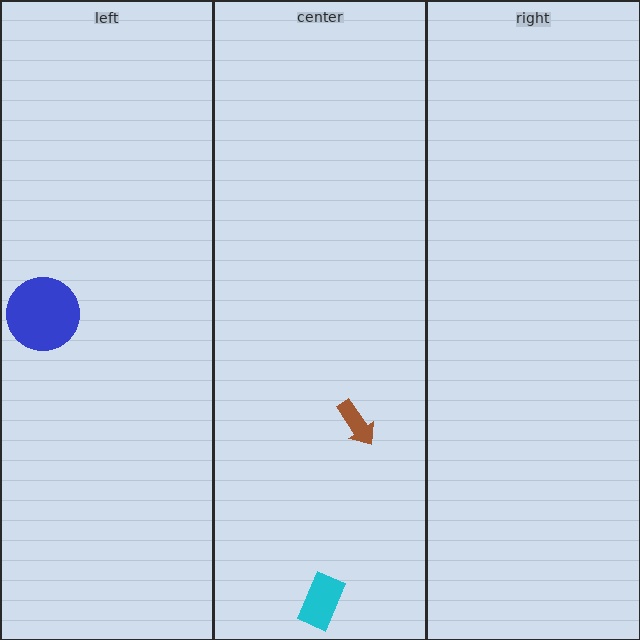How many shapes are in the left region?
1.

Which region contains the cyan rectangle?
The center region.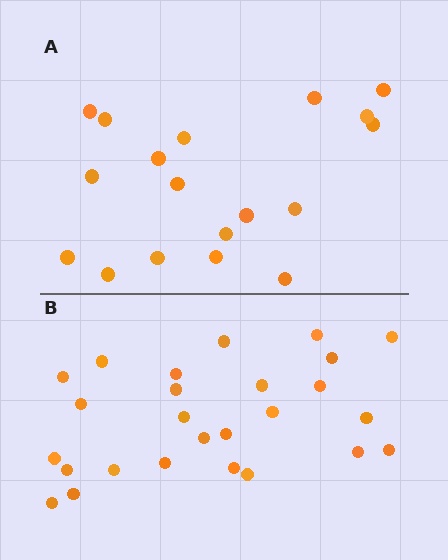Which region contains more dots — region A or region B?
Region B (the bottom region) has more dots.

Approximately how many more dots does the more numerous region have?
Region B has roughly 8 or so more dots than region A.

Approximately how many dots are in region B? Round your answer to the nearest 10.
About 30 dots. (The exact count is 26, which rounds to 30.)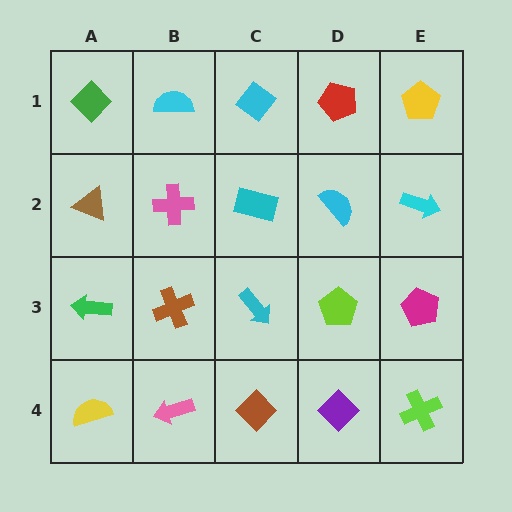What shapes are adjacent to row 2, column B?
A cyan semicircle (row 1, column B), a brown cross (row 3, column B), a brown triangle (row 2, column A), a cyan rectangle (row 2, column C).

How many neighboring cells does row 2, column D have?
4.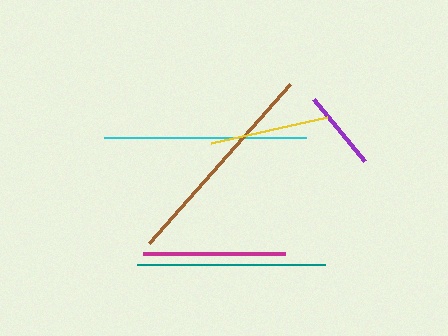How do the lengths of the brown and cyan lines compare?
The brown and cyan lines are approximately the same length.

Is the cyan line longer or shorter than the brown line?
The brown line is longer than the cyan line.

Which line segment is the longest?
The brown line is the longest at approximately 212 pixels.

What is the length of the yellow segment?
The yellow segment is approximately 119 pixels long.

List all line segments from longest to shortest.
From longest to shortest: brown, cyan, teal, magenta, yellow, purple.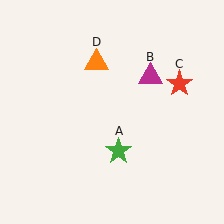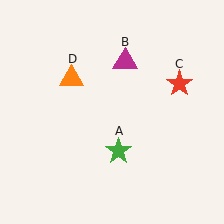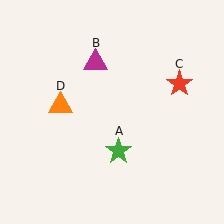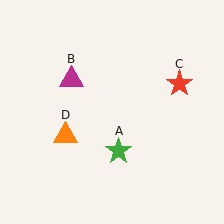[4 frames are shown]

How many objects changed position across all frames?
2 objects changed position: magenta triangle (object B), orange triangle (object D).